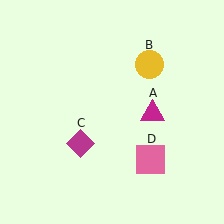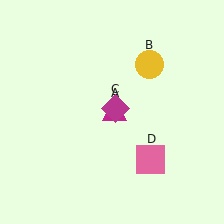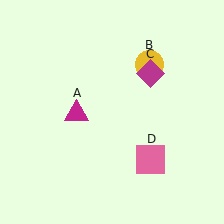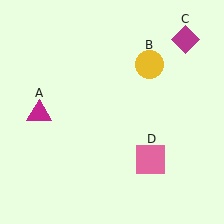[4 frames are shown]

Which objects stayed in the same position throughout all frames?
Yellow circle (object B) and pink square (object D) remained stationary.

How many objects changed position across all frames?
2 objects changed position: magenta triangle (object A), magenta diamond (object C).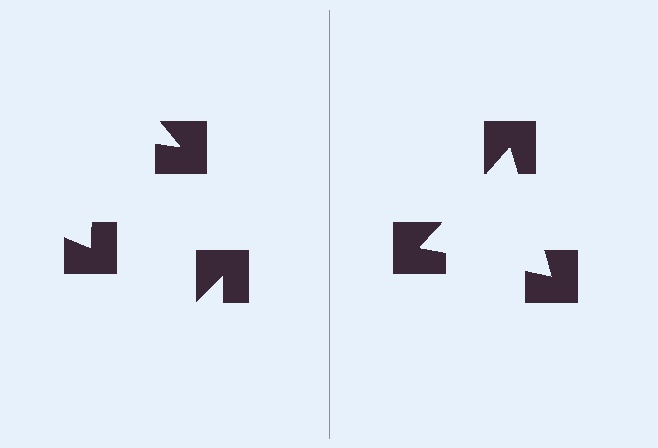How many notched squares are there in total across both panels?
6 — 3 on each side.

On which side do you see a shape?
An illusory triangle appears on the right side. On the left side the wedge cuts are rotated, so no coherent shape forms.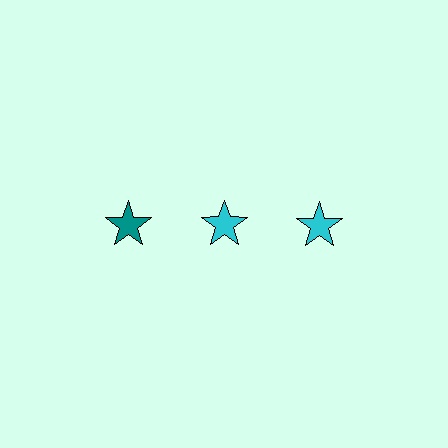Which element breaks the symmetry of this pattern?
The teal star in the top row, leftmost column breaks the symmetry. All other shapes are cyan stars.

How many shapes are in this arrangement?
There are 3 shapes arranged in a grid pattern.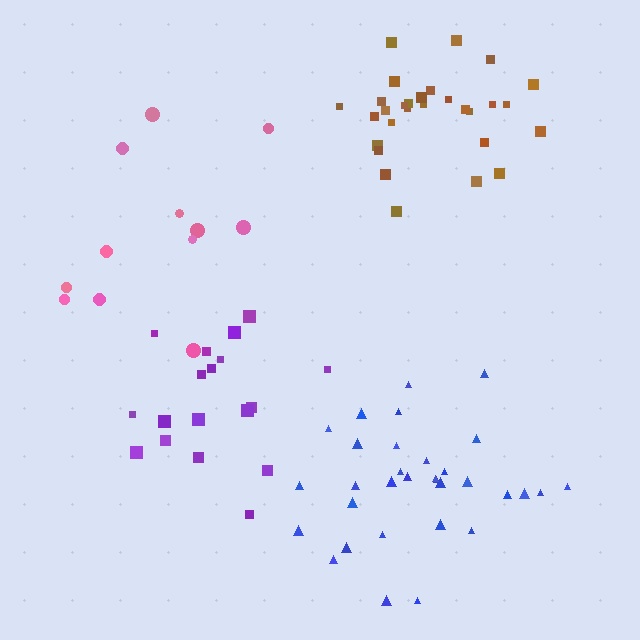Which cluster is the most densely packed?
Brown.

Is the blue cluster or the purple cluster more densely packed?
Blue.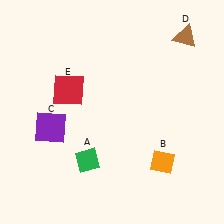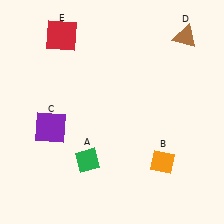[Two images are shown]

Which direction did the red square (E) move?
The red square (E) moved up.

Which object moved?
The red square (E) moved up.